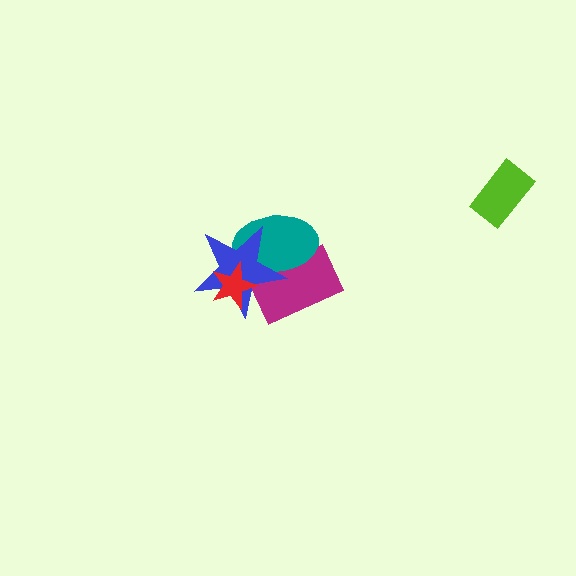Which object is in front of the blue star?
The red star is in front of the blue star.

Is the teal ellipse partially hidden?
Yes, it is partially covered by another shape.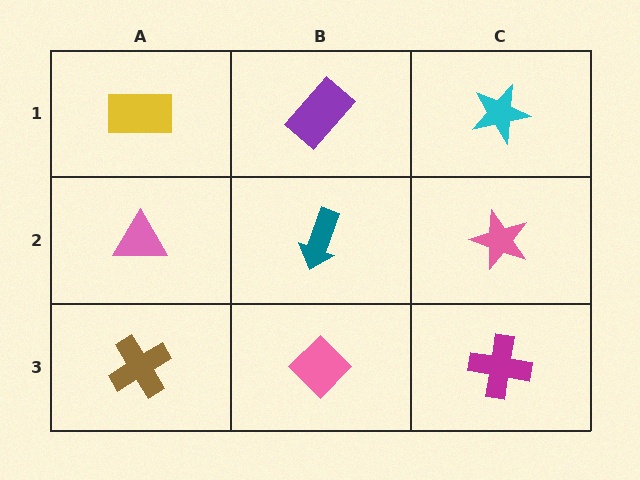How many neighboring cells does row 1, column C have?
2.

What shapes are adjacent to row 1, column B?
A teal arrow (row 2, column B), a yellow rectangle (row 1, column A), a cyan star (row 1, column C).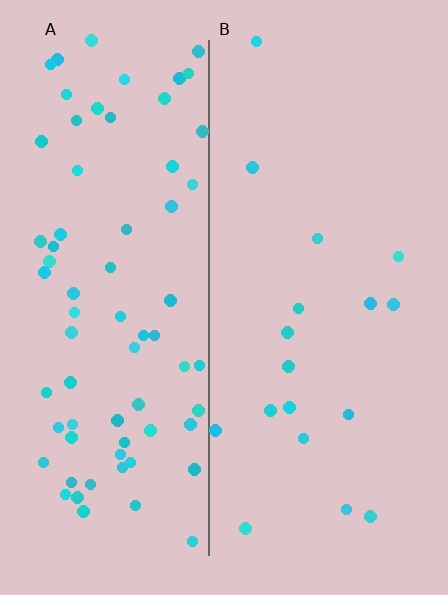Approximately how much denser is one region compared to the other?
Approximately 4.0× — region A over region B.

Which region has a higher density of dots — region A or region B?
A (the left).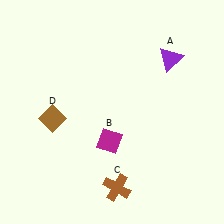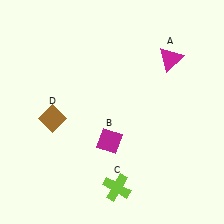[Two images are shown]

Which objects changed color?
A changed from purple to magenta. C changed from brown to lime.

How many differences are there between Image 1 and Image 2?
There are 2 differences between the two images.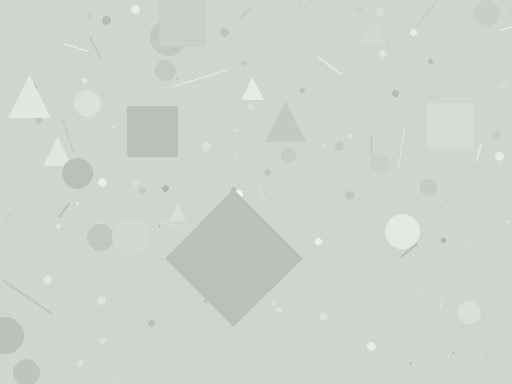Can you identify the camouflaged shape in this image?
The camouflaged shape is a diamond.